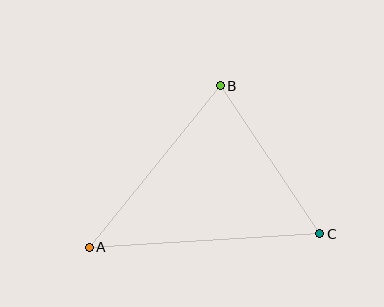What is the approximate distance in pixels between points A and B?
The distance between A and B is approximately 208 pixels.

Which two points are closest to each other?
Points B and C are closest to each other.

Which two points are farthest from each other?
Points A and C are farthest from each other.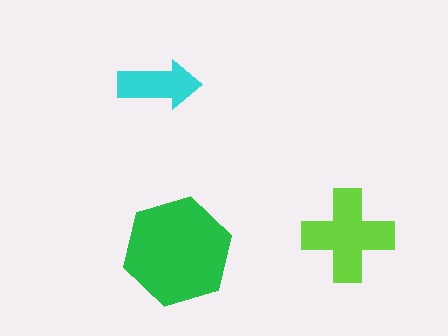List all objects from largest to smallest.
The green hexagon, the lime cross, the cyan arrow.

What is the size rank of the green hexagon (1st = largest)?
1st.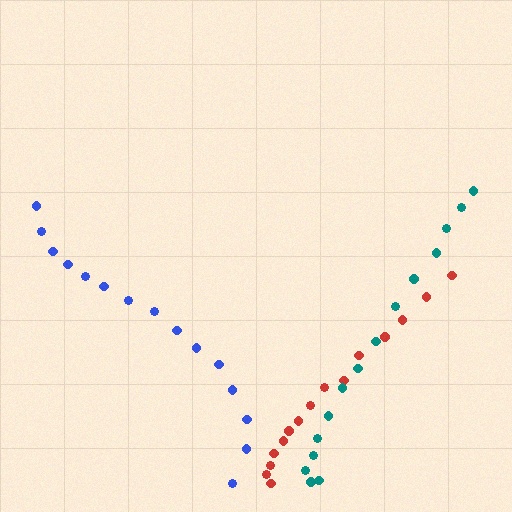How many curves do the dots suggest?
There are 3 distinct paths.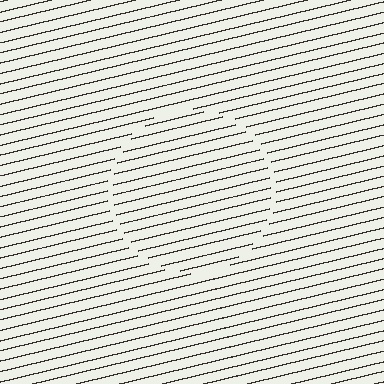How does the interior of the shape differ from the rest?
The interior of the shape contains the same grating, shifted by half a period — the contour is defined by the phase discontinuity where line-ends from the inner and outer gratings abut.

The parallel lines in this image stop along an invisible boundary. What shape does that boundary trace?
An illusory circle. The interior of the shape contains the same grating, shifted by half a period — the contour is defined by the phase discontinuity where line-ends from the inner and outer gratings abut.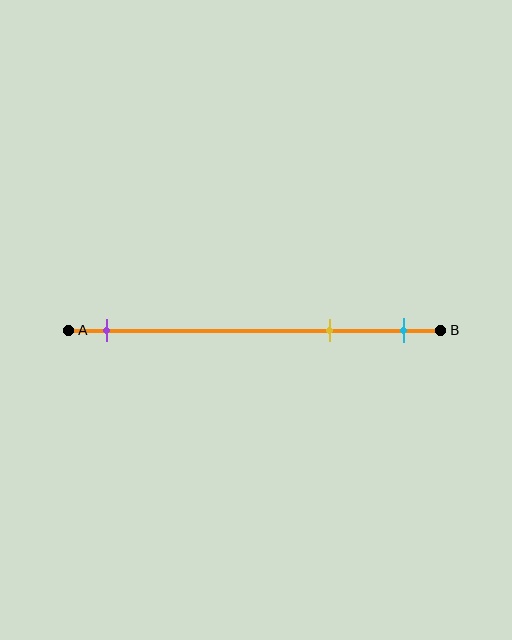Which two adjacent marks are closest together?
The yellow and cyan marks are the closest adjacent pair.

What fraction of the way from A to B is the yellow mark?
The yellow mark is approximately 70% (0.7) of the way from A to B.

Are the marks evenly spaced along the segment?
No, the marks are not evenly spaced.